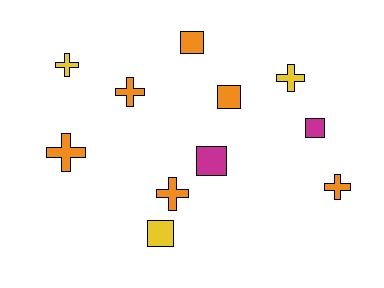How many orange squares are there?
There are 2 orange squares.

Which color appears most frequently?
Orange, with 6 objects.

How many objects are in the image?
There are 11 objects.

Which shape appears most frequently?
Cross, with 6 objects.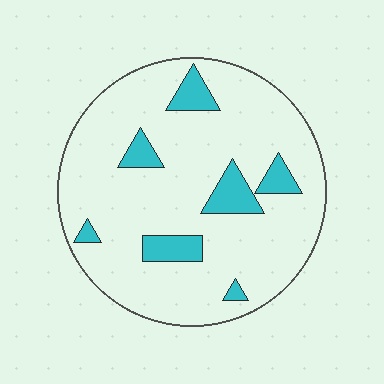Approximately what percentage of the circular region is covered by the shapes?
Approximately 15%.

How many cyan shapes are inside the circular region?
7.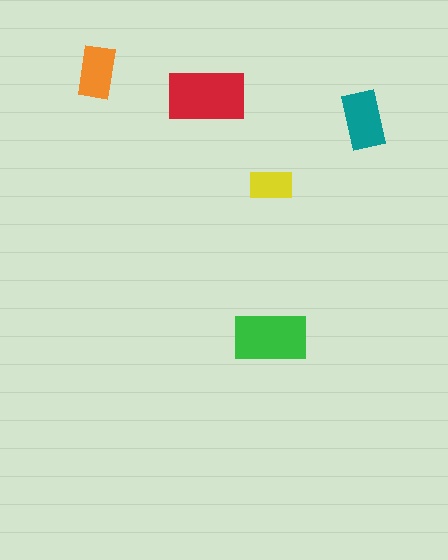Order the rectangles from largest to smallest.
the red one, the green one, the teal one, the orange one, the yellow one.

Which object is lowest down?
The green rectangle is bottommost.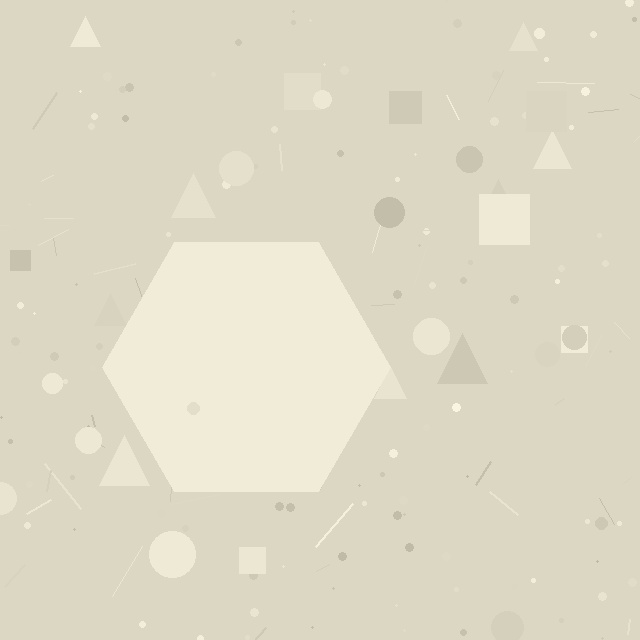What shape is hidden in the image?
A hexagon is hidden in the image.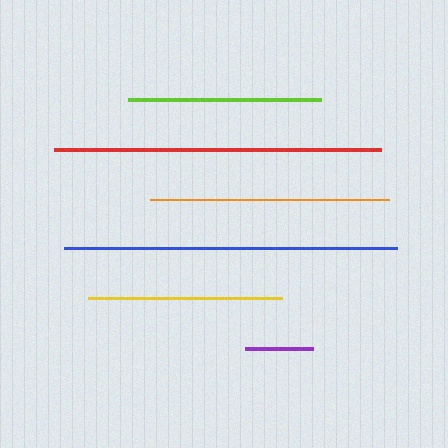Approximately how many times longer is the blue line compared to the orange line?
The blue line is approximately 1.4 times the length of the orange line.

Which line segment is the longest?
The blue line is the longest at approximately 334 pixels.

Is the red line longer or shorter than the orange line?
The red line is longer than the orange line.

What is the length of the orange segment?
The orange segment is approximately 238 pixels long.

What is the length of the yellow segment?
The yellow segment is approximately 194 pixels long.